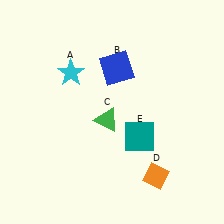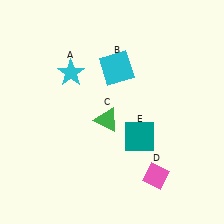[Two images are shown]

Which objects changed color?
B changed from blue to cyan. D changed from orange to pink.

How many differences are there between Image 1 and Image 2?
There are 2 differences between the two images.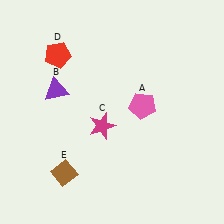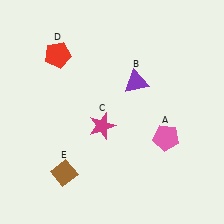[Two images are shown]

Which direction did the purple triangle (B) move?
The purple triangle (B) moved right.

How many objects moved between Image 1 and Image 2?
2 objects moved between the two images.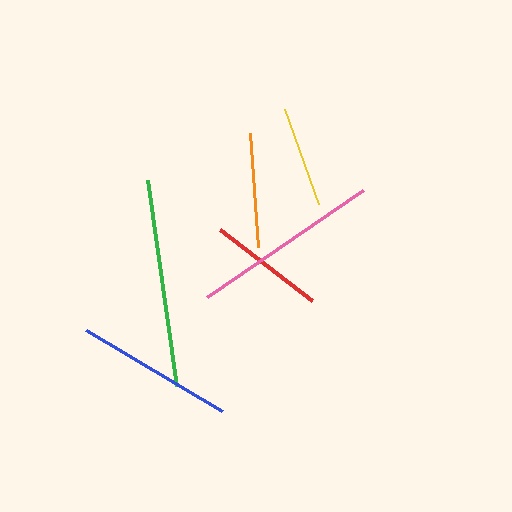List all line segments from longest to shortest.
From longest to shortest: green, pink, blue, red, orange, yellow.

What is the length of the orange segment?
The orange segment is approximately 115 pixels long.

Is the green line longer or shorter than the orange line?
The green line is longer than the orange line.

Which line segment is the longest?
The green line is the longest at approximately 208 pixels.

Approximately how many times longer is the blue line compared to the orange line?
The blue line is approximately 1.4 times the length of the orange line.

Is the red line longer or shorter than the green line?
The green line is longer than the red line.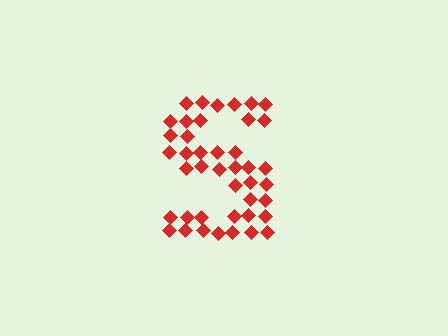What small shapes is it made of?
It is made of small diamonds.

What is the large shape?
The large shape is the letter S.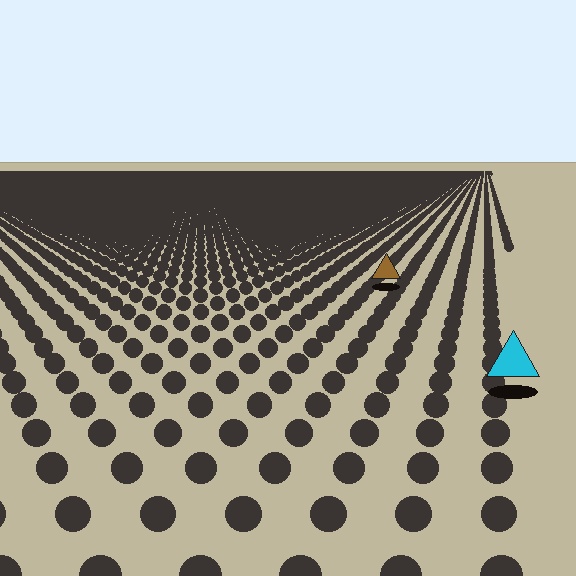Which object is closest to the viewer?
The cyan triangle is closest. The texture marks near it are larger and more spread out.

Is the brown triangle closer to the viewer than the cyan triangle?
No. The cyan triangle is closer — you can tell from the texture gradient: the ground texture is coarser near it.